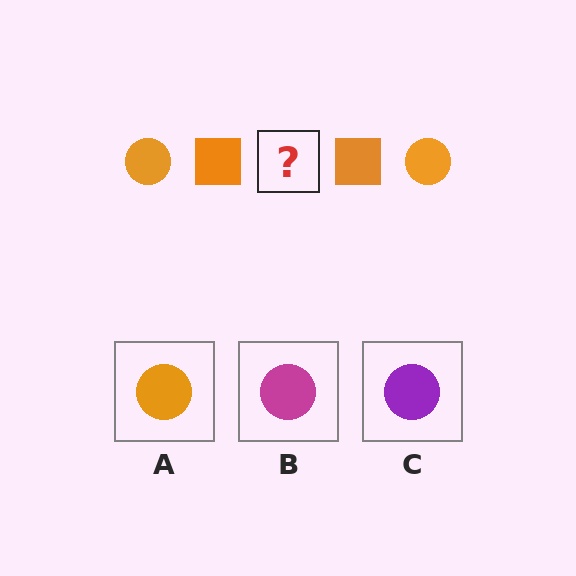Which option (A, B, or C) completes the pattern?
A.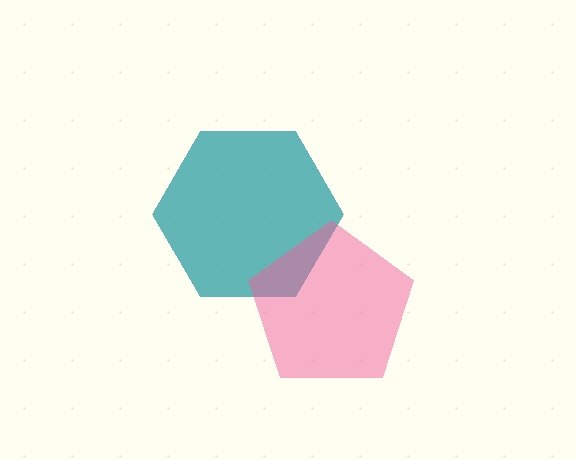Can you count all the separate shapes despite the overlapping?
Yes, there are 2 separate shapes.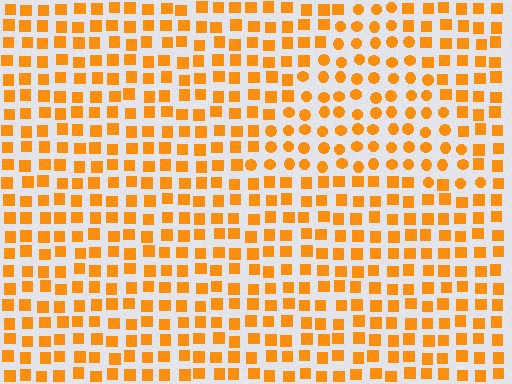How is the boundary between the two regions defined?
The boundary is defined by a change in element shape: circles inside vs. squares outside. All elements share the same color and spacing.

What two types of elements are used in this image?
The image uses circles inside the triangle region and squares outside it.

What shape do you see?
I see a triangle.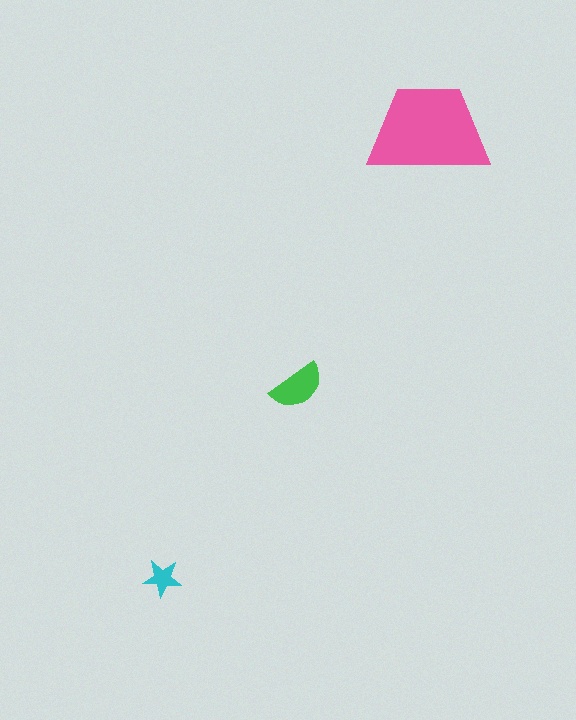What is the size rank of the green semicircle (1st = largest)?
2nd.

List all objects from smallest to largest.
The cyan star, the green semicircle, the pink trapezoid.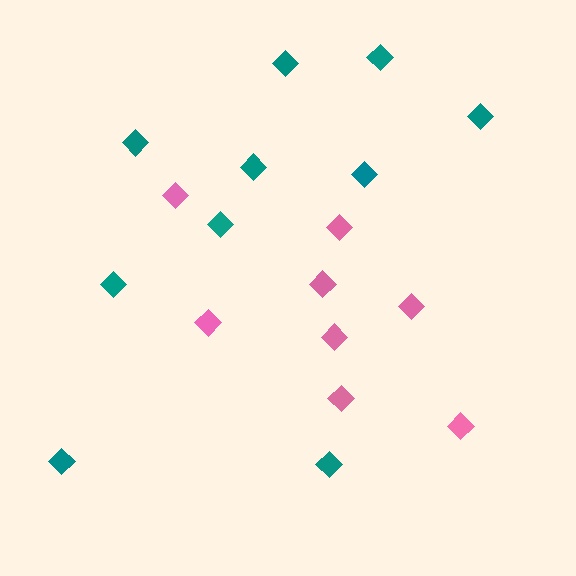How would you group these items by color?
There are 2 groups: one group of teal diamonds (10) and one group of pink diamonds (8).